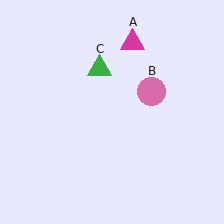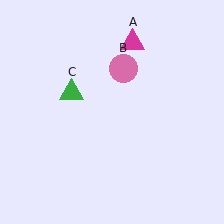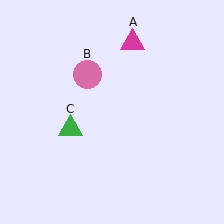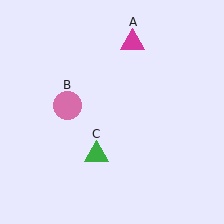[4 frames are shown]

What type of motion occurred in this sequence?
The pink circle (object B), green triangle (object C) rotated counterclockwise around the center of the scene.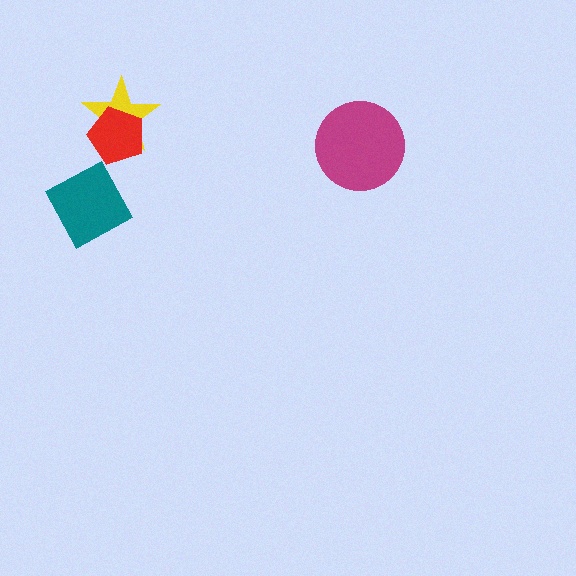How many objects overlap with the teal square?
0 objects overlap with the teal square.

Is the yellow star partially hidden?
Yes, it is partially covered by another shape.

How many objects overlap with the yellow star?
1 object overlaps with the yellow star.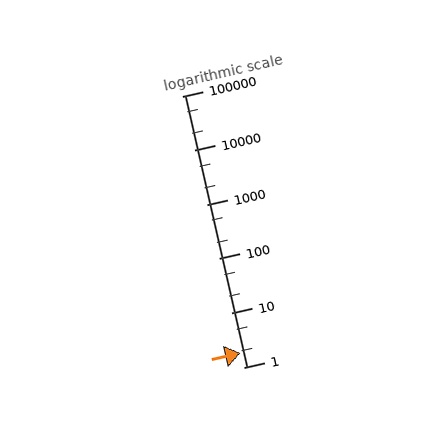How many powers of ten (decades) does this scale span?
The scale spans 5 decades, from 1 to 100000.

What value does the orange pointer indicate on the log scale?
The pointer indicates approximately 1.8.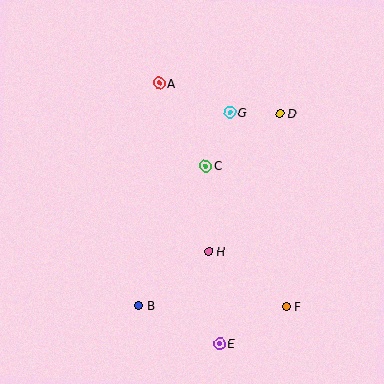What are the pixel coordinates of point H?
Point H is at (209, 252).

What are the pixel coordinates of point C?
Point C is at (206, 166).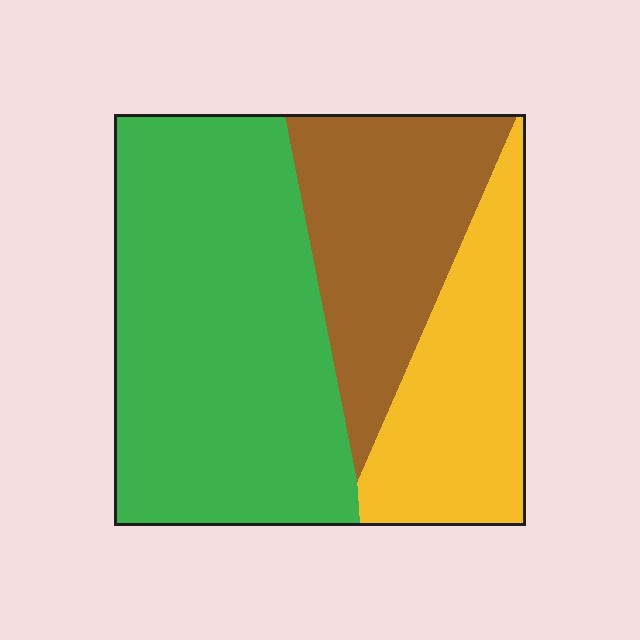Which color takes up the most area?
Green, at roughly 50%.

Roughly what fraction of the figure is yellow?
Yellow takes up less than a quarter of the figure.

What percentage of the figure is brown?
Brown covers 25% of the figure.